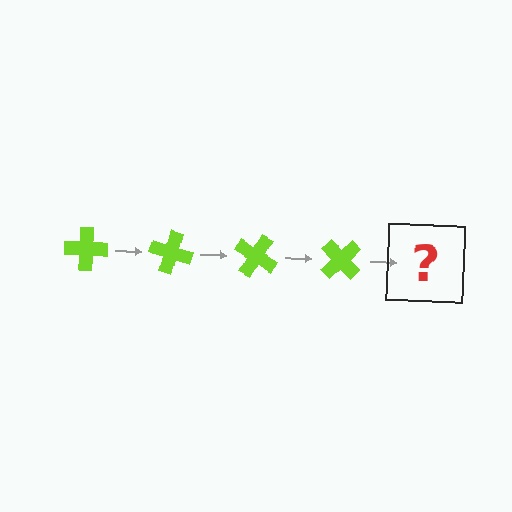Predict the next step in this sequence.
The next step is a lime cross rotated 60 degrees.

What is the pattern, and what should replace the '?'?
The pattern is that the cross rotates 15 degrees each step. The '?' should be a lime cross rotated 60 degrees.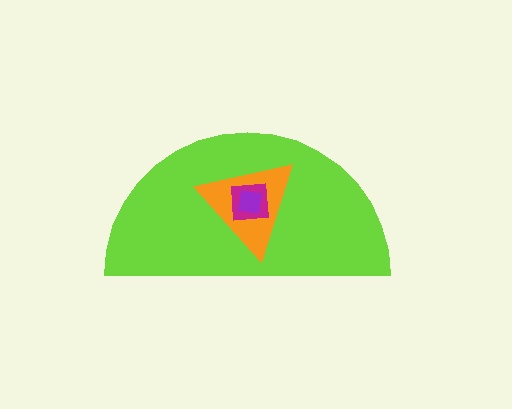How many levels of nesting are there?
4.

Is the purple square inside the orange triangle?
Yes.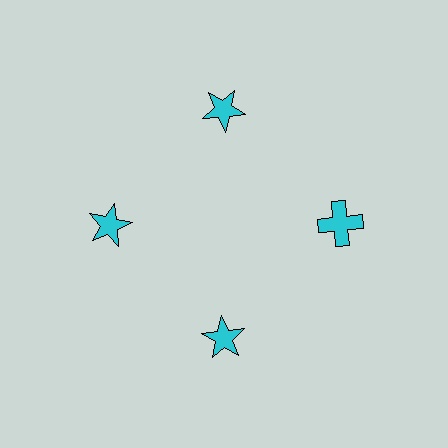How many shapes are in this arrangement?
There are 4 shapes arranged in a ring pattern.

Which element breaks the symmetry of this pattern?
The cyan cross at roughly the 3 o'clock position breaks the symmetry. All other shapes are cyan stars.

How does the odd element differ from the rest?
It has a different shape: cross instead of star.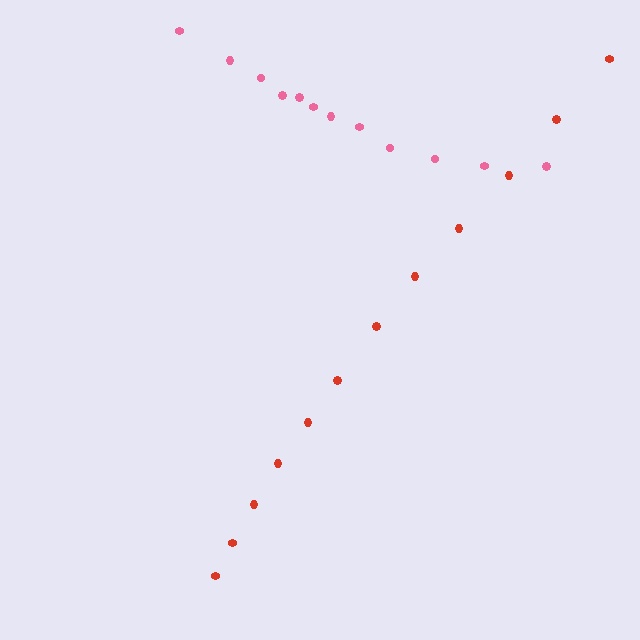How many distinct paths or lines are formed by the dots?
There are 2 distinct paths.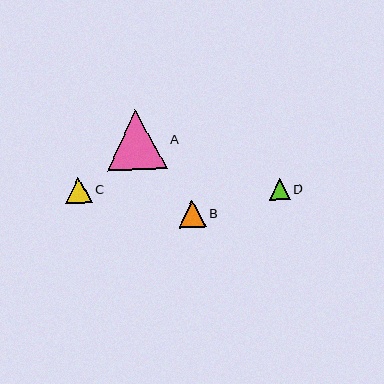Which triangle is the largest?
Triangle A is the largest with a size of approximately 60 pixels.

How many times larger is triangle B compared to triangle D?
Triangle B is approximately 1.3 times the size of triangle D.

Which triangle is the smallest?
Triangle D is the smallest with a size of approximately 21 pixels.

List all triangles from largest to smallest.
From largest to smallest: A, B, C, D.